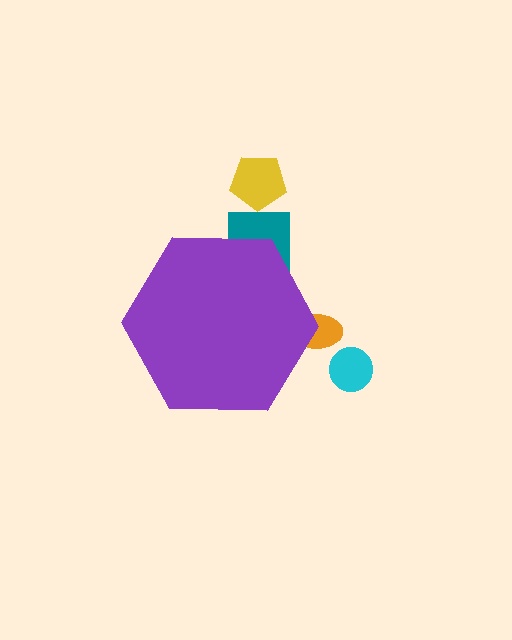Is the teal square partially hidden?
Yes, the teal square is partially hidden behind the purple hexagon.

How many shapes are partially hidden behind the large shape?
2 shapes are partially hidden.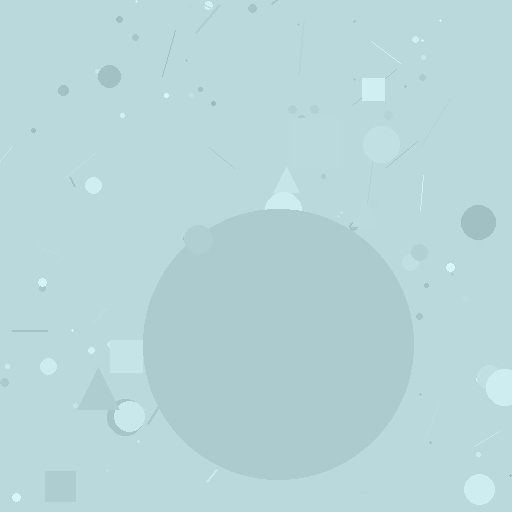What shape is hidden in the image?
A circle is hidden in the image.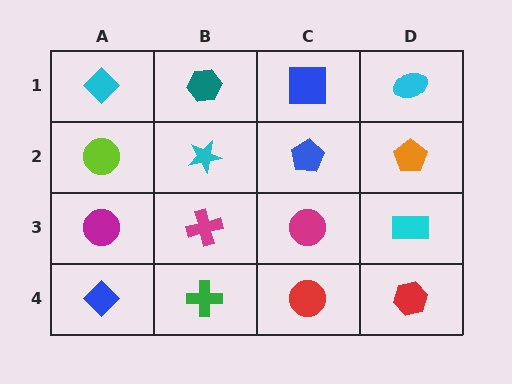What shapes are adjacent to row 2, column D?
A cyan ellipse (row 1, column D), a cyan rectangle (row 3, column D), a blue pentagon (row 2, column C).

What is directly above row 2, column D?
A cyan ellipse.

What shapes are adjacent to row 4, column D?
A cyan rectangle (row 3, column D), a red circle (row 4, column C).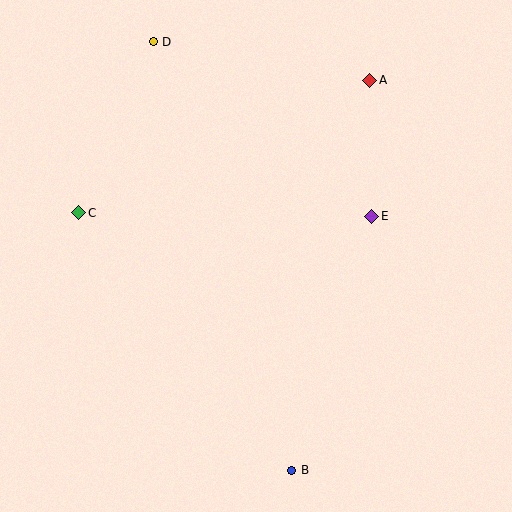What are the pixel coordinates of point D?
Point D is at (153, 42).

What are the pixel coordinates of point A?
Point A is at (370, 80).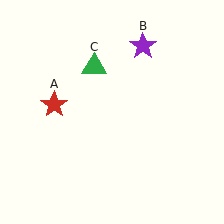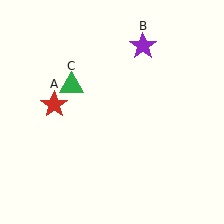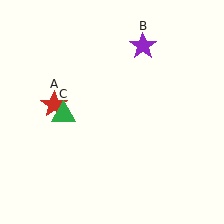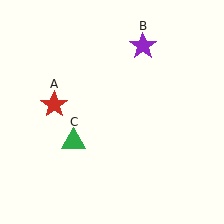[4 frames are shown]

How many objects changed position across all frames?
1 object changed position: green triangle (object C).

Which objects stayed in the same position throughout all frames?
Red star (object A) and purple star (object B) remained stationary.